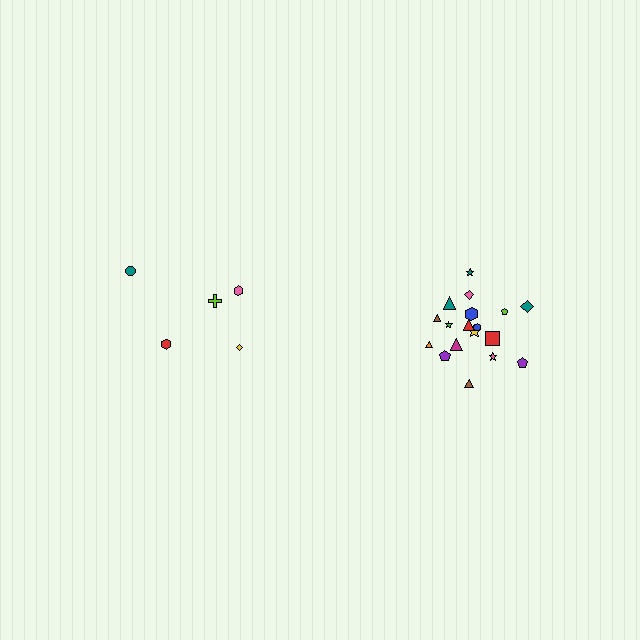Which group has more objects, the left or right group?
The right group.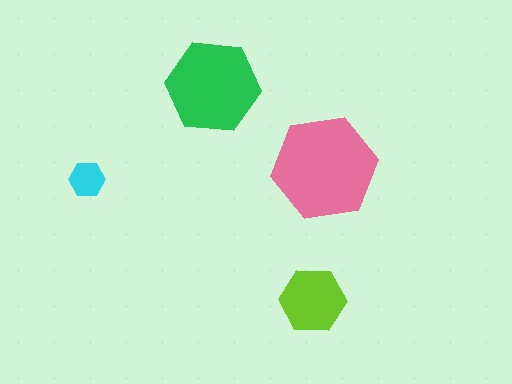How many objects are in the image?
There are 4 objects in the image.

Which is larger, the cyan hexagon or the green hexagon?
The green one.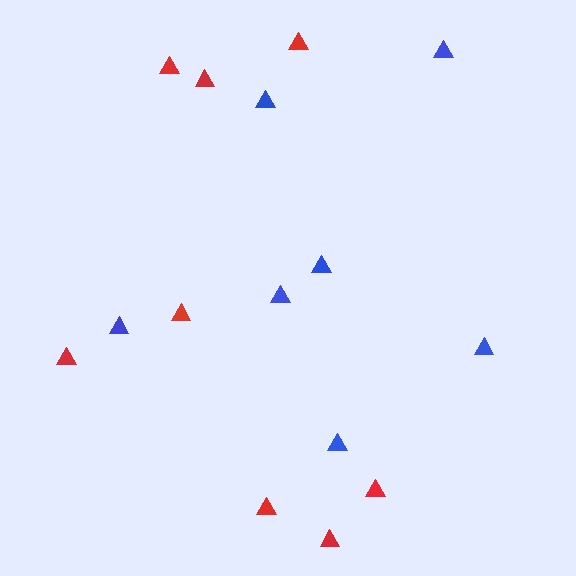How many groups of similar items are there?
There are 2 groups: one group of red triangles (8) and one group of blue triangles (7).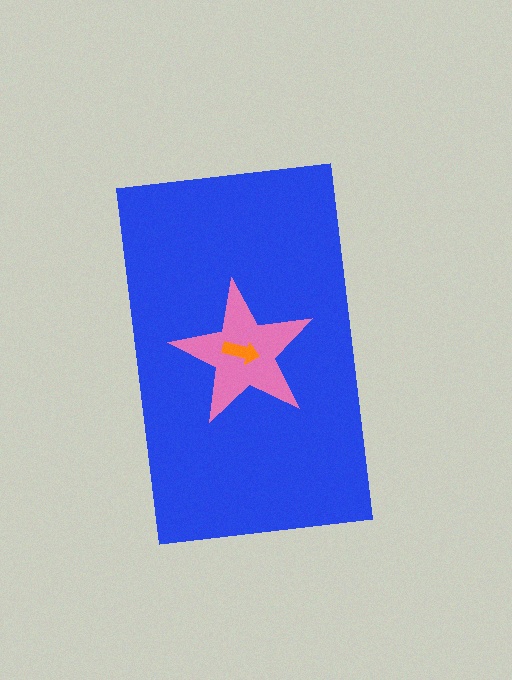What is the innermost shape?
The orange arrow.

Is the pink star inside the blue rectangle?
Yes.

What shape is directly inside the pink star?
The orange arrow.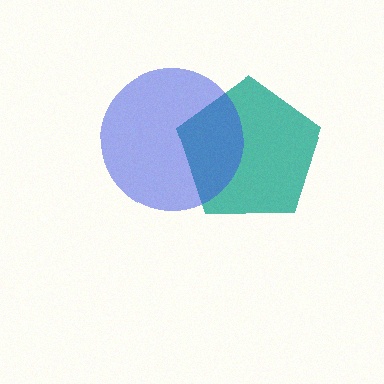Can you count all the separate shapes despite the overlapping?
Yes, there are 2 separate shapes.